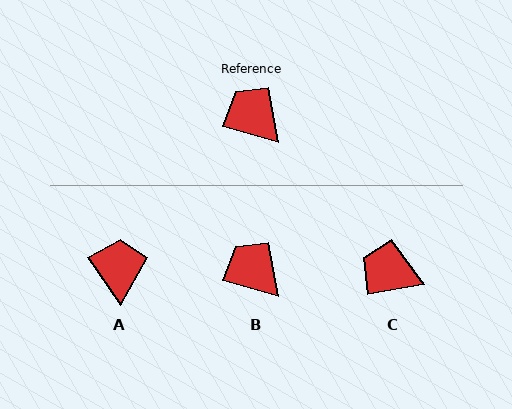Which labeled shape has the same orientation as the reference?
B.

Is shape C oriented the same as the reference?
No, it is off by about 26 degrees.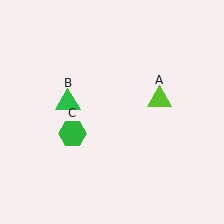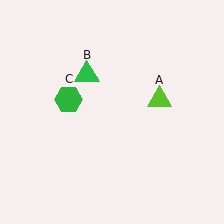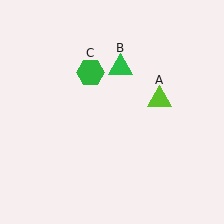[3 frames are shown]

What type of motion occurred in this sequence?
The green triangle (object B), green hexagon (object C) rotated clockwise around the center of the scene.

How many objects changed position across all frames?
2 objects changed position: green triangle (object B), green hexagon (object C).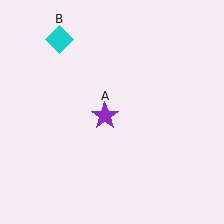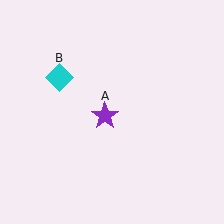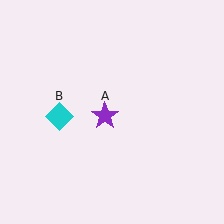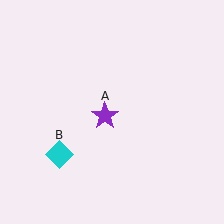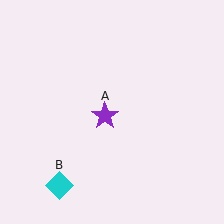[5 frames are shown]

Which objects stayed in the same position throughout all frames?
Purple star (object A) remained stationary.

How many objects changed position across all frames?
1 object changed position: cyan diamond (object B).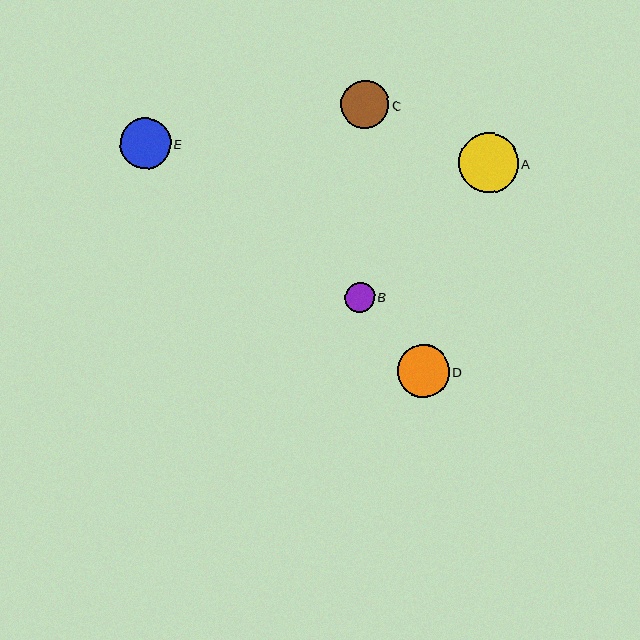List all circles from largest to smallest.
From largest to smallest: A, D, E, C, B.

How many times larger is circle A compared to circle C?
Circle A is approximately 1.3 times the size of circle C.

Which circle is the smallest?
Circle B is the smallest with a size of approximately 29 pixels.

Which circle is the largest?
Circle A is the largest with a size of approximately 60 pixels.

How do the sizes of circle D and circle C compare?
Circle D and circle C are approximately the same size.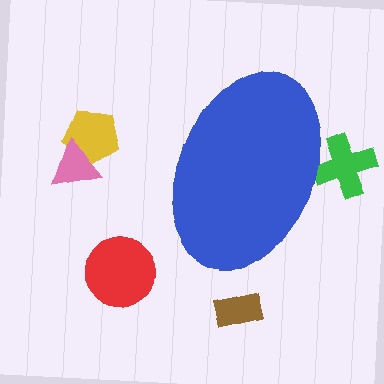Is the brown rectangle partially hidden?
No, the brown rectangle is fully visible.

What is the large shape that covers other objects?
A blue ellipse.